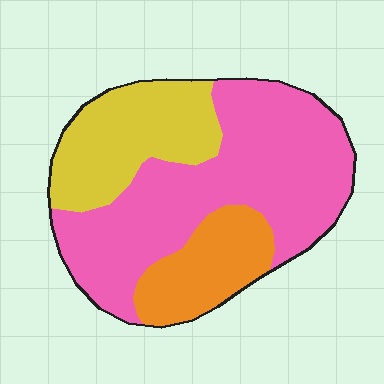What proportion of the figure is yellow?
Yellow covers 26% of the figure.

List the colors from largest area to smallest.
From largest to smallest: pink, yellow, orange.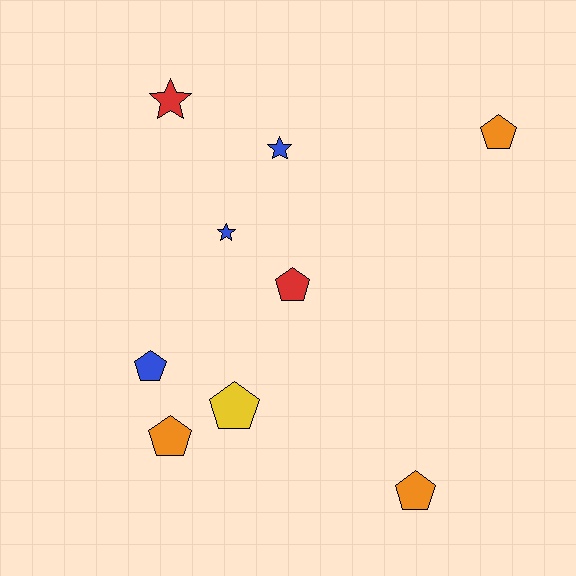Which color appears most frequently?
Blue, with 3 objects.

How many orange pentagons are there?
There are 3 orange pentagons.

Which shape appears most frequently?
Pentagon, with 6 objects.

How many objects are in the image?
There are 9 objects.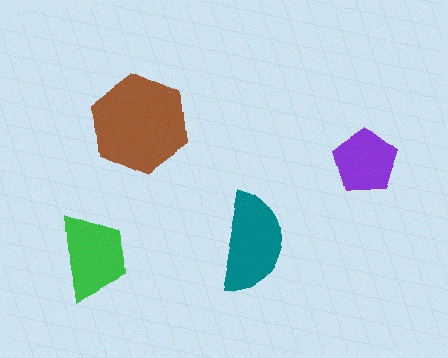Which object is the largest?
The brown hexagon.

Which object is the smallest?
The purple pentagon.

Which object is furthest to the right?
The purple pentagon is rightmost.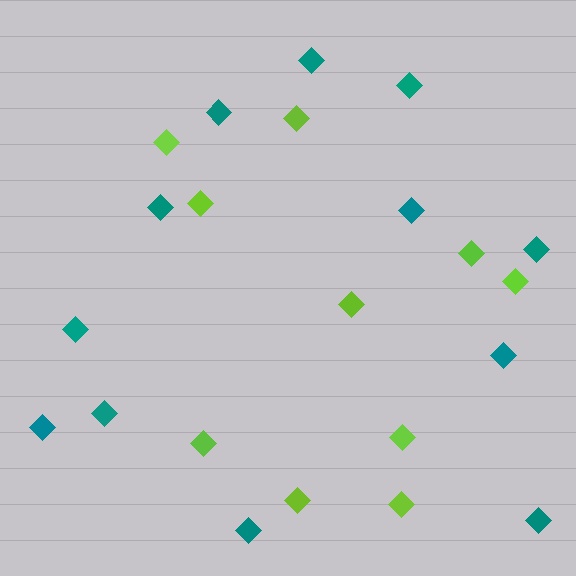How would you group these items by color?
There are 2 groups: one group of teal diamonds (12) and one group of lime diamonds (10).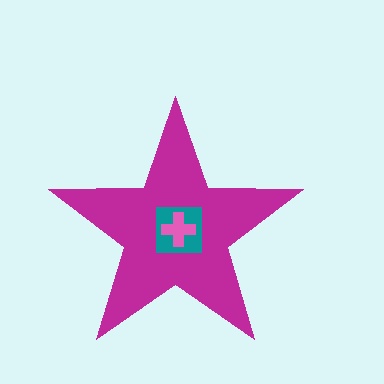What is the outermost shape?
The magenta star.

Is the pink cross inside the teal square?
Yes.